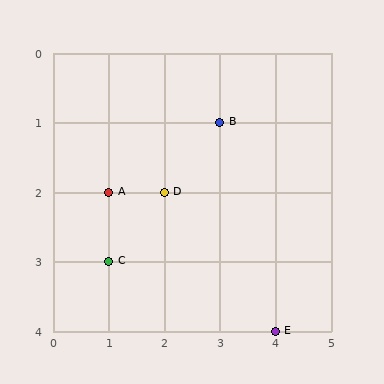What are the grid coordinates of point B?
Point B is at grid coordinates (3, 1).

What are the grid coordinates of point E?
Point E is at grid coordinates (4, 4).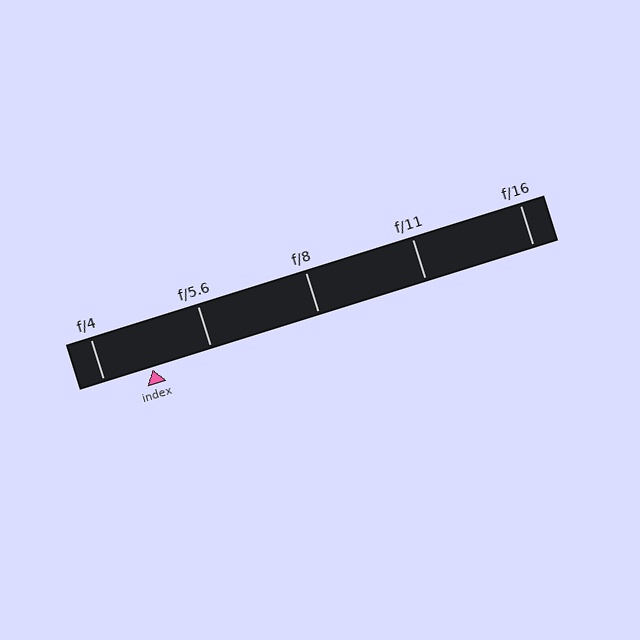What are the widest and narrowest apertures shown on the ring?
The widest aperture shown is f/4 and the narrowest is f/16.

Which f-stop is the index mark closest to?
The index mark is closest to f/4.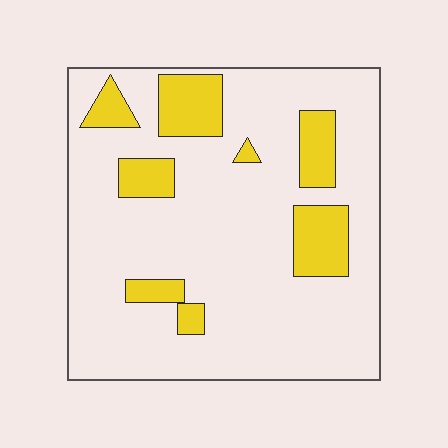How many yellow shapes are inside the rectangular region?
8.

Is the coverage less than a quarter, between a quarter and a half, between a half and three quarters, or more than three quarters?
Less than a quarter.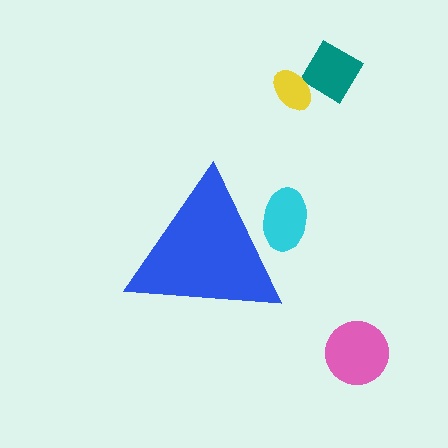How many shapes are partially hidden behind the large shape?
1 shape is partially hidden.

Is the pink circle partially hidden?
No, the pink circle is fully visible.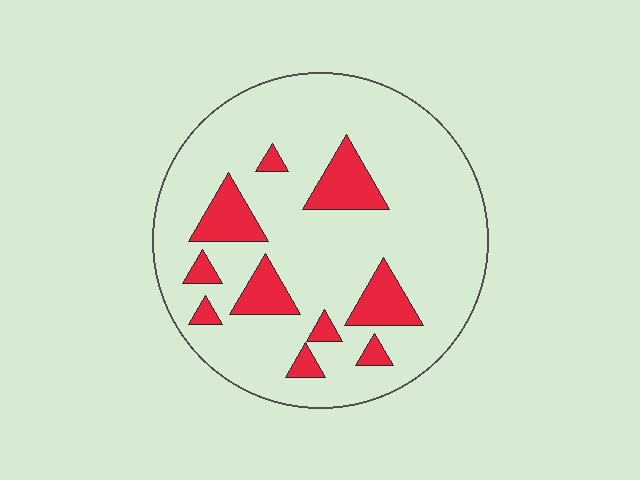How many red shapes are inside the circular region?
10.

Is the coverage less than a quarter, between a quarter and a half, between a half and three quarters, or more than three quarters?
Less than a quarter.